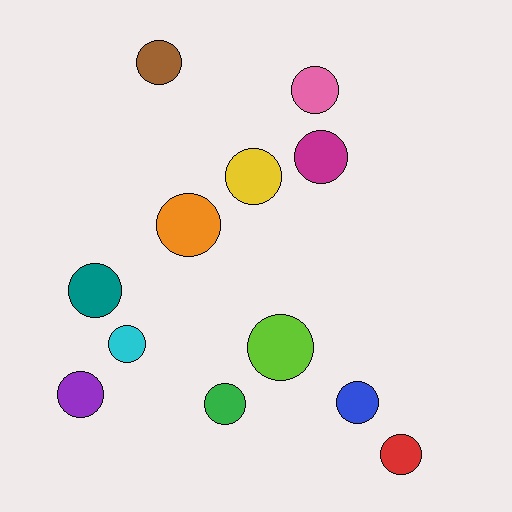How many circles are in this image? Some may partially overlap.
There are 12 circles.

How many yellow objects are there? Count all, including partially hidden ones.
There is 1 yellow object.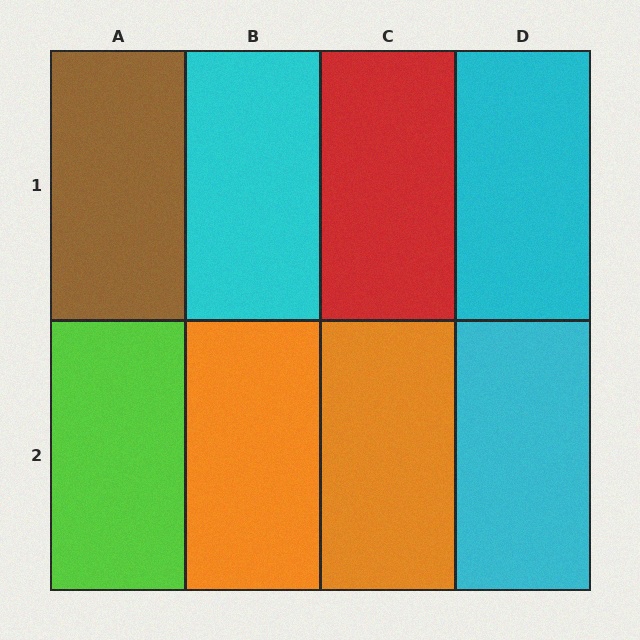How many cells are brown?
1 cell is brown.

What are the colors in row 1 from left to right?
Brown, cyan, red, cyan.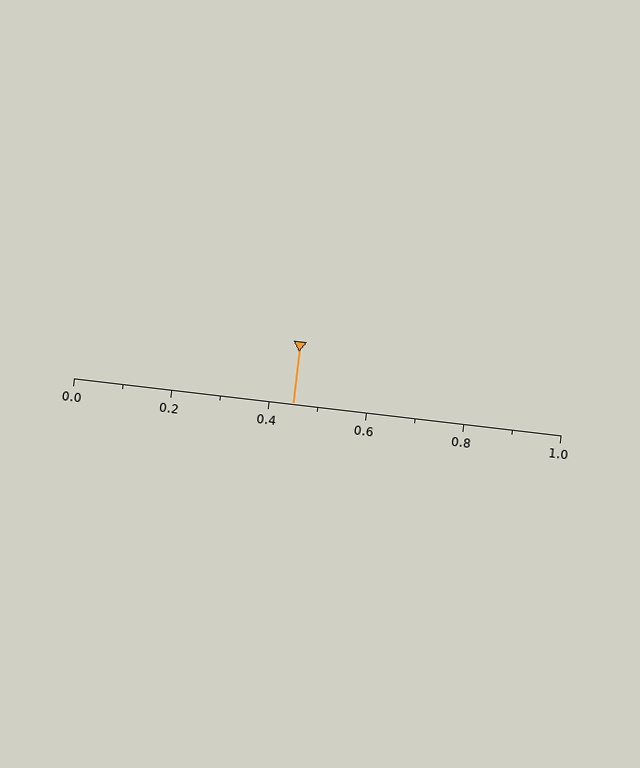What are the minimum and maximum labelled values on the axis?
The axis runs from 0.0 to 1.0.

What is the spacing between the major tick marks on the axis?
The major ticks are spaced 0.2 apart.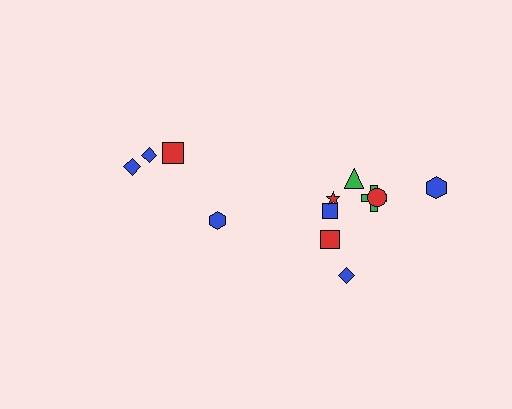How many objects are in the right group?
There are 8 objects.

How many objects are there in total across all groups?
There are 12 objects.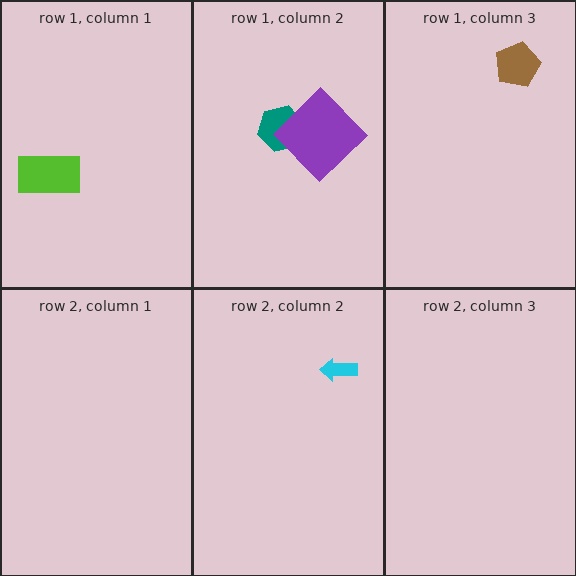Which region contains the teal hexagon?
The row 1, column 2 region.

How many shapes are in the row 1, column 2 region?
2.